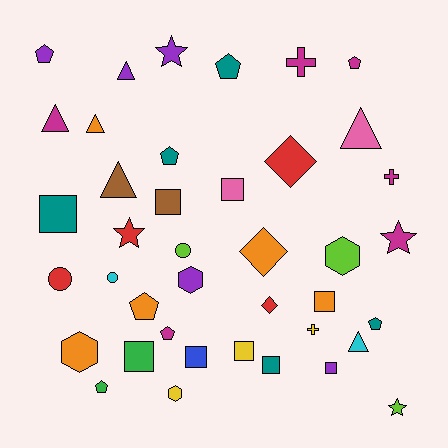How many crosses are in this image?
There are 3 crosses.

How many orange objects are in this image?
There are 5 orange objects.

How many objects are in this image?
There are 40 objects.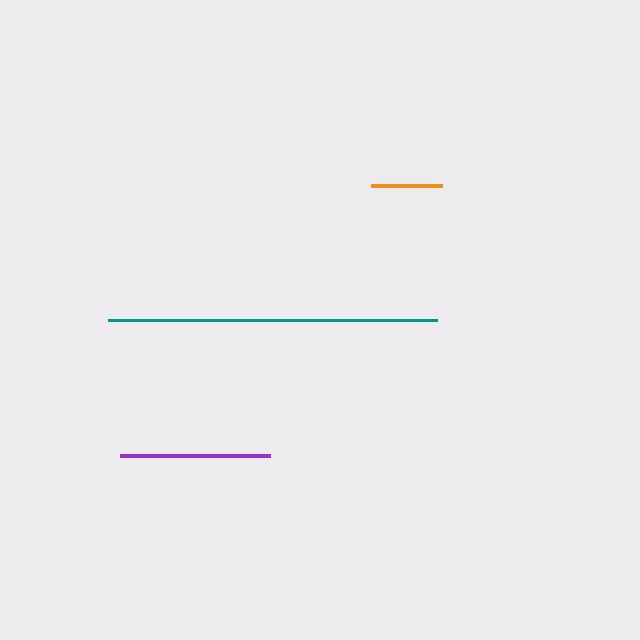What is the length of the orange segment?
The orange segment is approximately 71 pixels long.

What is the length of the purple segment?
The purple segment is approximately 150 pixels long.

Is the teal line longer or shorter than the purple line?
The teal line is longer than the purple line.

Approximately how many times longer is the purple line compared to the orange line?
The purple line is approximately 2.1 times the length of the orange line.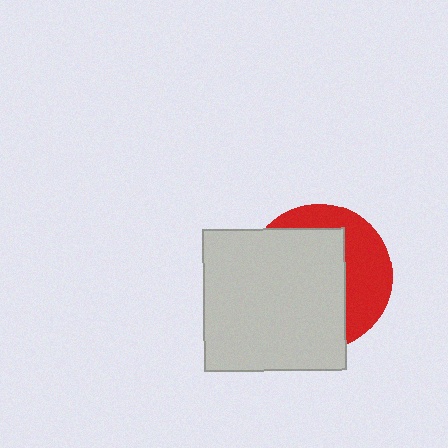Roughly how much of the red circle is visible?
A small part of it is visible (roughly 36%).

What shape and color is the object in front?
The object in front is a light gray square.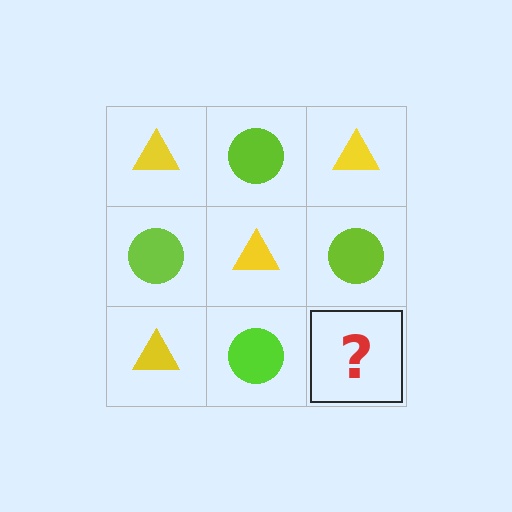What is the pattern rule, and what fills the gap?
The rule is that it alternates yellow triangle and lime circle in a checkerboard pattern. The gap should be filled with a yellow triangle.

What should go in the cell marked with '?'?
The missing cell should contain a yellow triangle.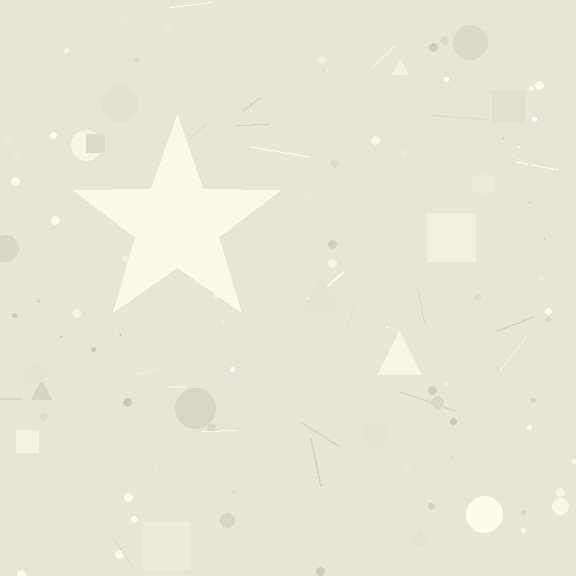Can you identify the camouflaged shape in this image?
The camouflaged shape is a star.